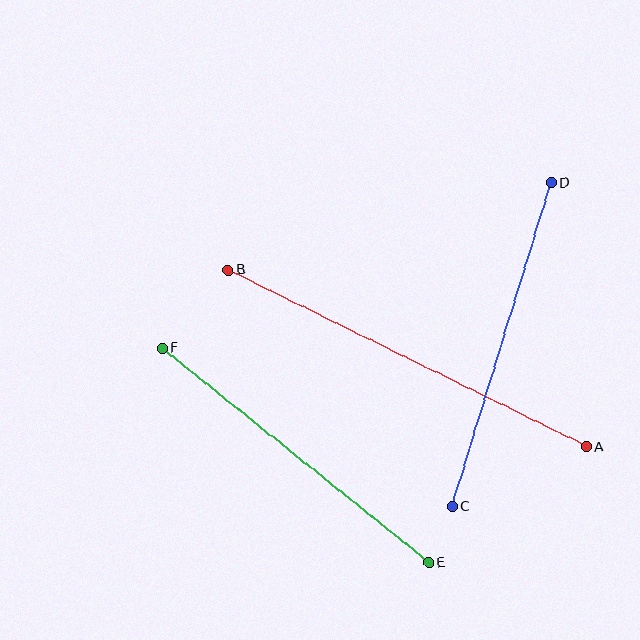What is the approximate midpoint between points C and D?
The midpoint is at approximately (502, 345) pixels.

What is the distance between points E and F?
The distance is approximately 342 pixels.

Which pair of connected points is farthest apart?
Points A and B are farthest apart.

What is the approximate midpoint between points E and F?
The midpoint is at approximately (295, 455) pixels.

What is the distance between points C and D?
The distance is approximately 339 pixels.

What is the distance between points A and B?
The distance is approximately 400 pixels.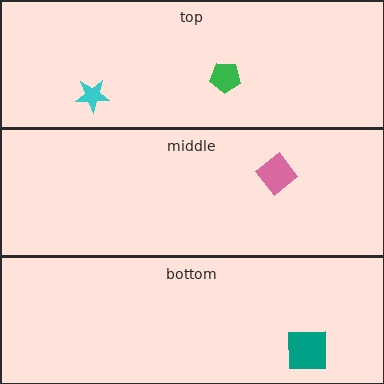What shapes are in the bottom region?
The teal square.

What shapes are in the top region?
The cyan star, the green pentagon.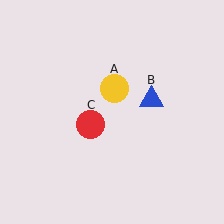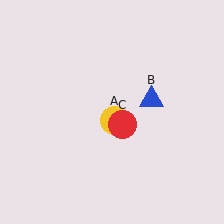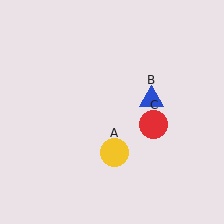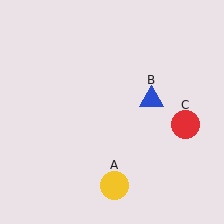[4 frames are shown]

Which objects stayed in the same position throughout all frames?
Blue triangle (object B) remained stationary.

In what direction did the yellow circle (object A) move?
The yellow circle (object A) moved down.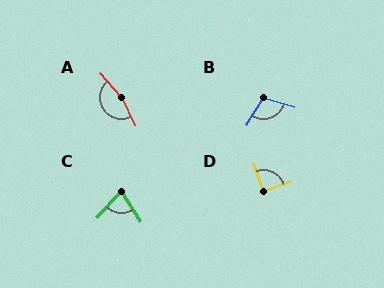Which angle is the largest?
A, at approximately 164 degrees.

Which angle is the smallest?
C, at approximately 76 degrees.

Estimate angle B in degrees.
Approximately 105 degrees.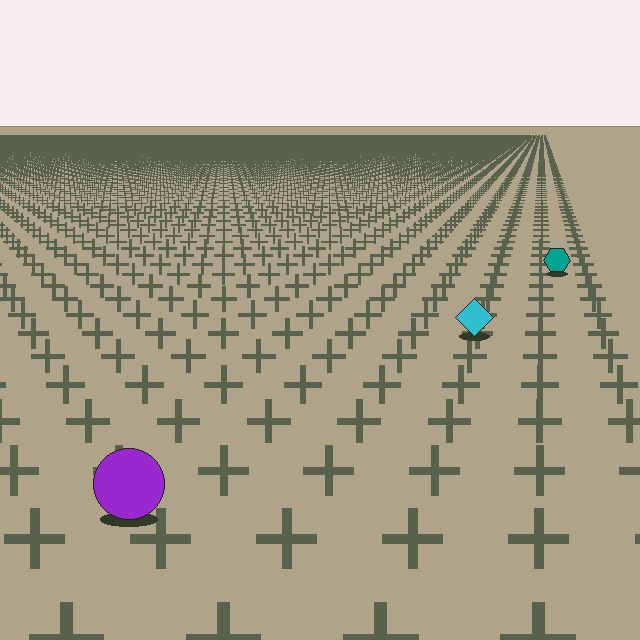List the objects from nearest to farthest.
From nearest to farthest: the purple circle, the cyan diamond, the teal hexagon.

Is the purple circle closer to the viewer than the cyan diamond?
Yes. The purple circle is closer — you can tell from the texture gradient: the ground texture is coarser near it.